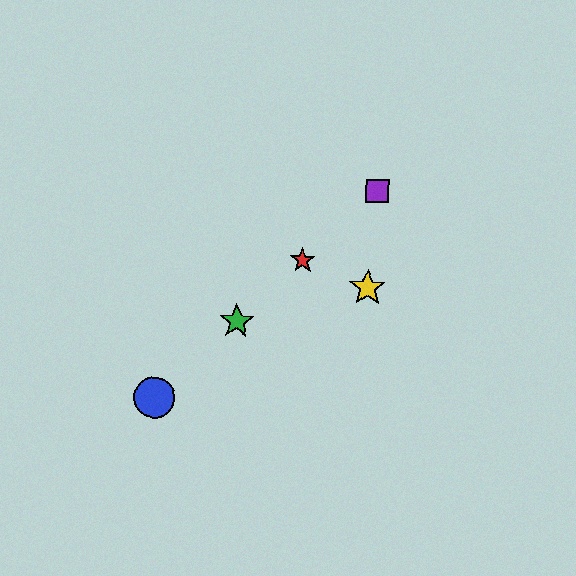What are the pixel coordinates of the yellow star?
The yellow star is at (367, 288).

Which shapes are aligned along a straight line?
The red star, the blue circle, the green star, the purple square are aligned along a straight line.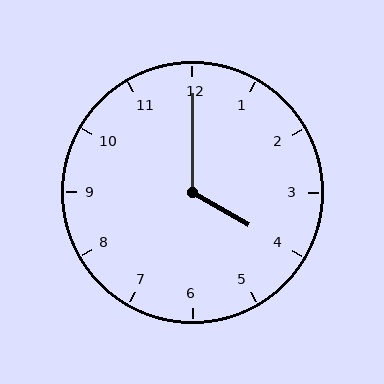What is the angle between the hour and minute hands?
Approximately 120 degrees.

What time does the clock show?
4:00.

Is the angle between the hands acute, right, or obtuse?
It is obtuse.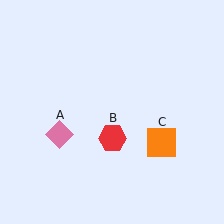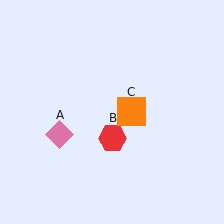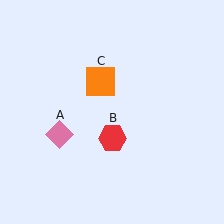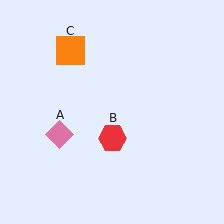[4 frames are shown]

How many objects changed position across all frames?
1 object changed position: orange square (object C).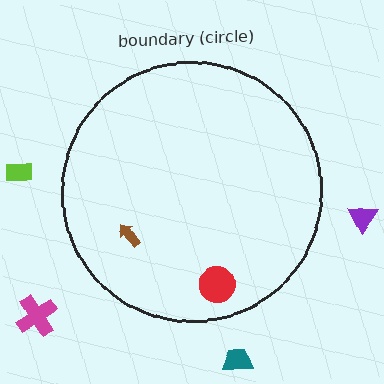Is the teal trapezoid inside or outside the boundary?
Outside.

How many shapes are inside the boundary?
2 inside, 4 outside.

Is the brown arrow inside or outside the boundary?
Inside.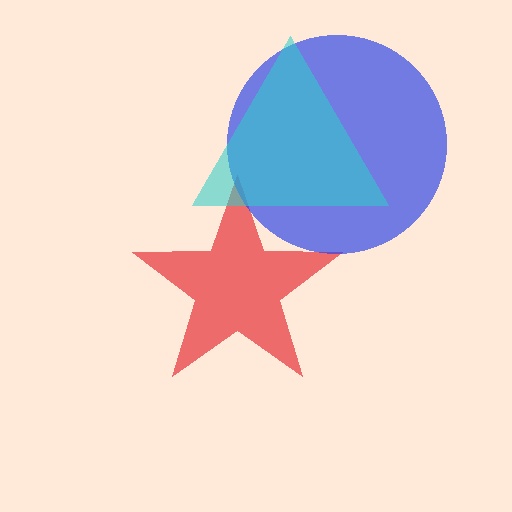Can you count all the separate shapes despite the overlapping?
Yes, there are 3 separate shapes.